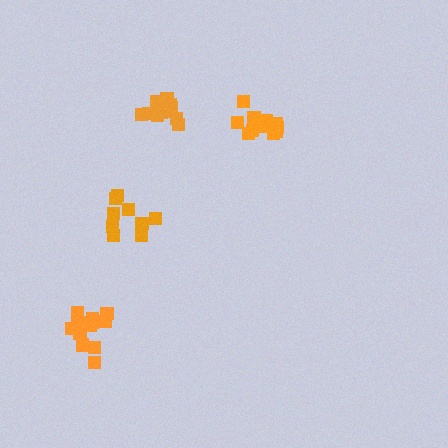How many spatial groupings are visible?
There are 4 spatial groupings.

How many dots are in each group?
Group 1: 13 dots, Group 2: 13 dots, Group 3: 11 dots, Group 4: 9 dots (46 total).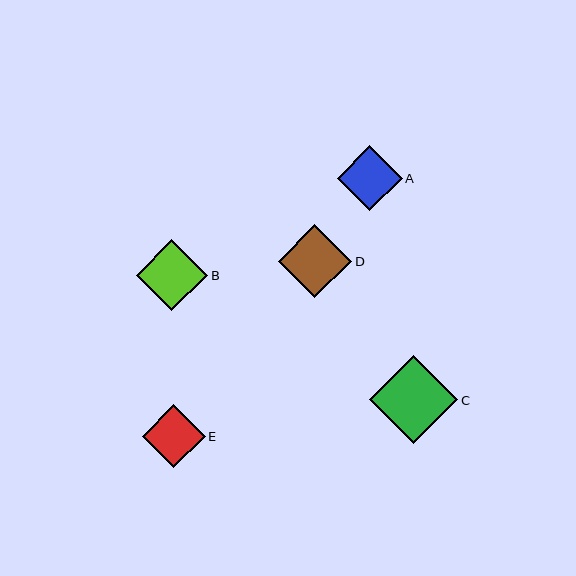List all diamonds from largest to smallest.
From largest to smallest: C, D, B, A, E.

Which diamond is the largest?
Diamond C is the largest with a size of approximately 88 pixels.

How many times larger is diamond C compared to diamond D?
Diamond C is approximately 1.2 times the size of diamond D.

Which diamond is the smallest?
Diamond E is the smallest with a size of approximately 63 pixels.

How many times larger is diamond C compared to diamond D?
Diamond C is approximately 1.2 times the size of diamond D.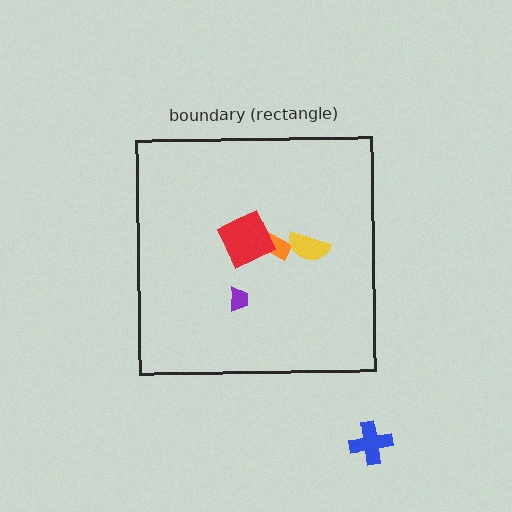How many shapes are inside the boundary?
4 inside, 1 outside.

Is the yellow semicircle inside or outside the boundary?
Inside.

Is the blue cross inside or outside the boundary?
Outside.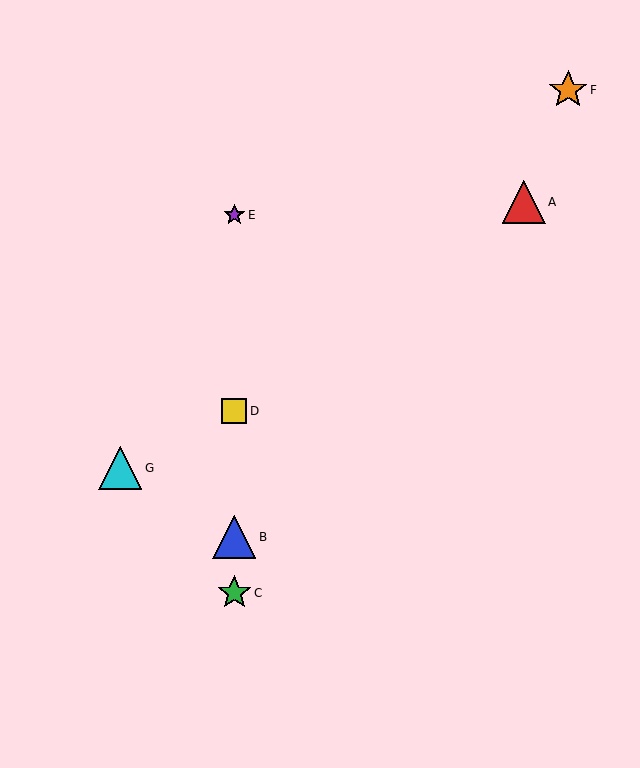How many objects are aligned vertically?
4 objects (B, C, D, E) are aligned vertically.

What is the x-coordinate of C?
Object C is at x≈234.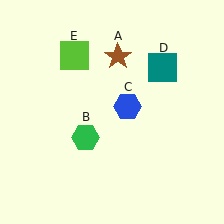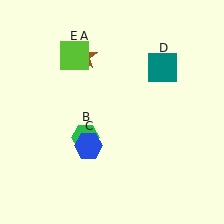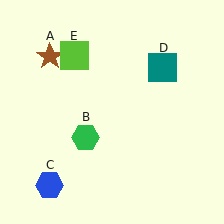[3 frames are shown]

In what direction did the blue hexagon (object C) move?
The blue hexagon (object C) moved down and to the left.